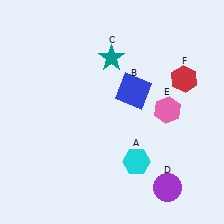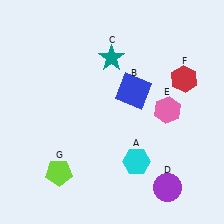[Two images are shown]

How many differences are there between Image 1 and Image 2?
There is 1 difference between the two images.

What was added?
A lime pentagon (G) was added in Image 2.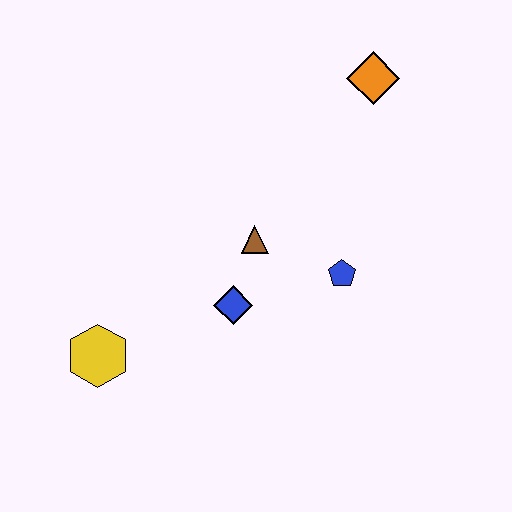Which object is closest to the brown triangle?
The blue diamond is closest to the brown triangle.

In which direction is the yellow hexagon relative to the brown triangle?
The yellow hexagon is to the left of the brown triangle.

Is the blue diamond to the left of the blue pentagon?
Yes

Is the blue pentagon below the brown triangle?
Yes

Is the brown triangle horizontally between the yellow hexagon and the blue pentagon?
Yes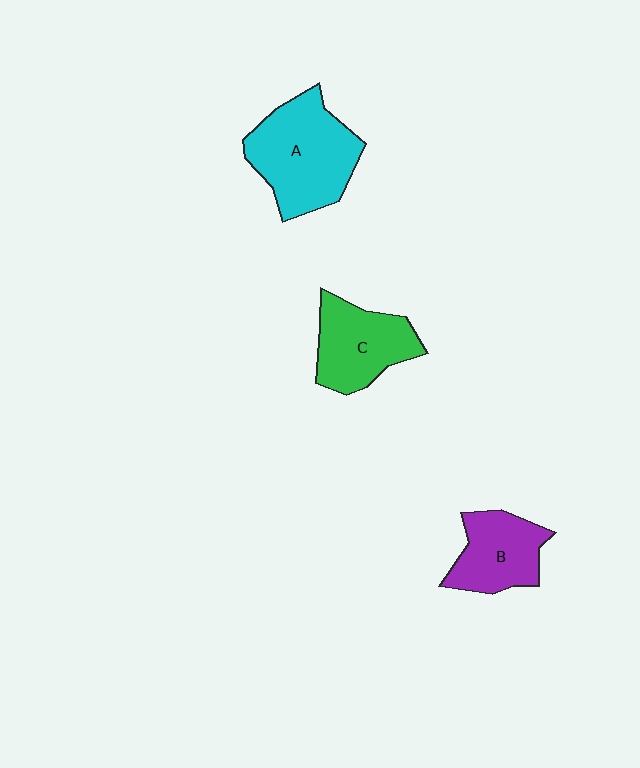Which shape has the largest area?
Shape A (cyan).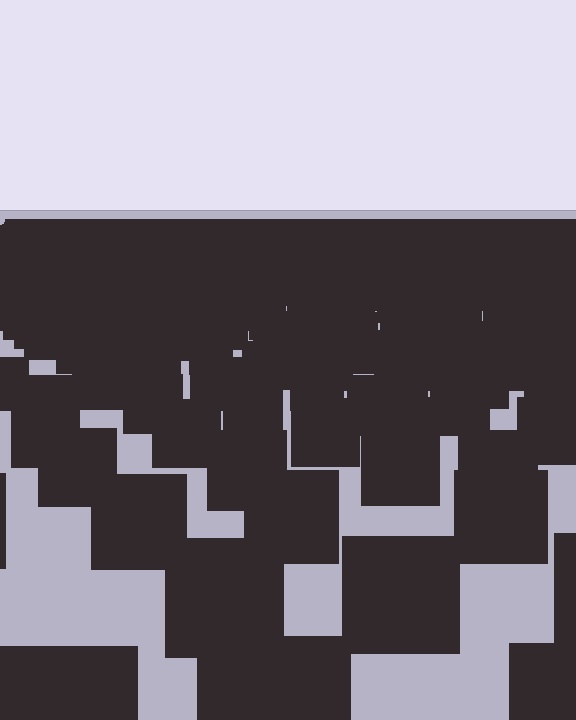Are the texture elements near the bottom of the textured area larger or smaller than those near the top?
Larger. Near the bottom, elements are closer to the viewer and appear at a bigger on-screen size.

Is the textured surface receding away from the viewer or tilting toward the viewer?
The surface is receding away from the viewer. Texture elements get smaller and denser toward the top.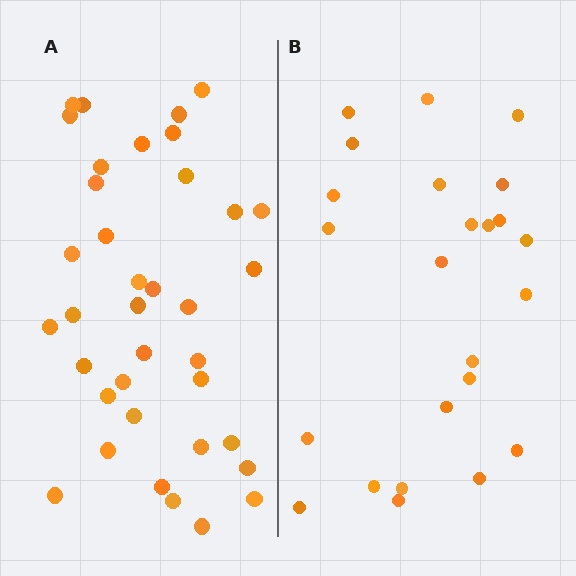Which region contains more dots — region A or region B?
Region A (the left region) has more dots.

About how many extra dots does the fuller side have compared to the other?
Region A has approximately 15 more dots than region B.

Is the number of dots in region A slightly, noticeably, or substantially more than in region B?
Region A has substantially more. The ratio is roughly 1.5 to 1.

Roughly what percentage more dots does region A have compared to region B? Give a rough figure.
About 55% more.